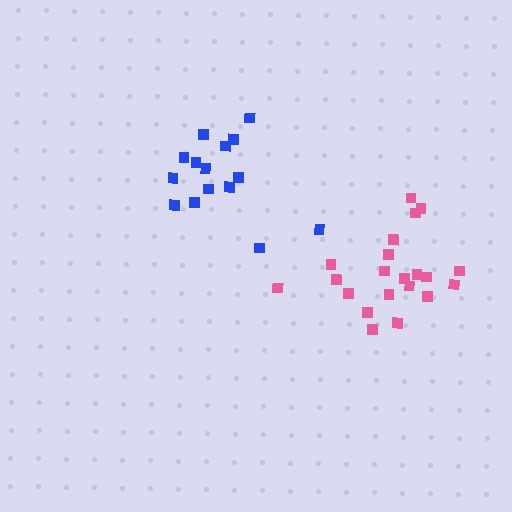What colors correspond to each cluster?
The clusters are colored: blue, pink.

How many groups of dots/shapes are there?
There are 2 groups.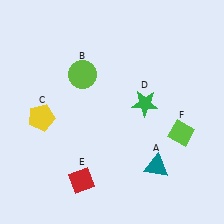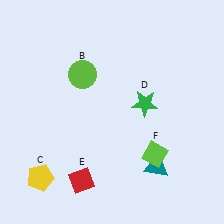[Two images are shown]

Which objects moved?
The objects that moved are: the yellow pentagon (C), the lime diamond (F).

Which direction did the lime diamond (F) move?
The lime diamond (F) moved left.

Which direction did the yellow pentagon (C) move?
The yellow pentagon (C) moved down.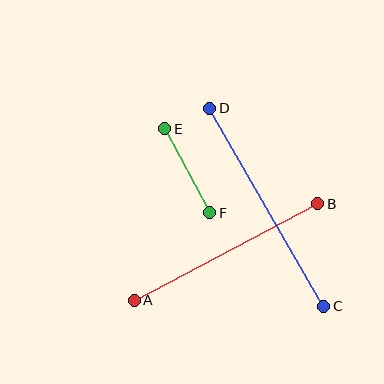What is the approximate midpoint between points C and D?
The midpoint is at approximately (267, 207) pixels.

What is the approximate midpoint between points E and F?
The midpoint is at approximately (187, 171) pixels.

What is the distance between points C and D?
The distance is approximately 229 pixels.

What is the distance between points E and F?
The distance is approximately 95 pixels.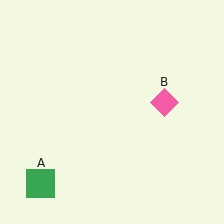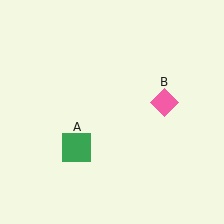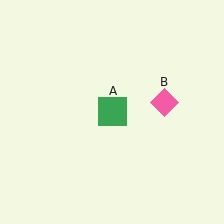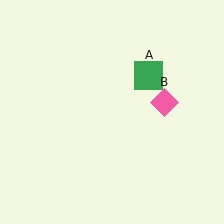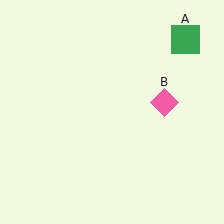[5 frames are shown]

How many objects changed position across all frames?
1 object changed position: green square (object A).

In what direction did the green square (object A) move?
The green square (object A) moved up and to the right.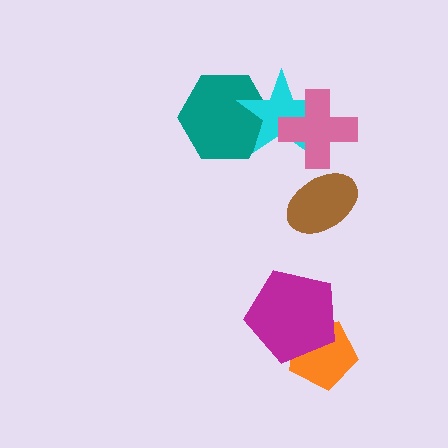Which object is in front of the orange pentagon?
The magenta pentagon is in front of the orange pentagon.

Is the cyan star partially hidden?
Yes, it is partially covered by another shape.